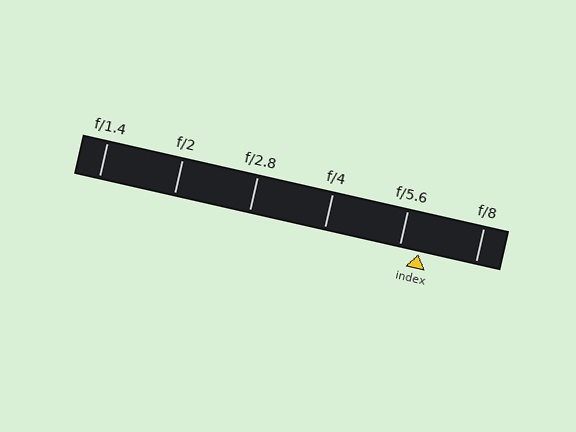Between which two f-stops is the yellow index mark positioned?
The index mark is between f/5.6 and f/8.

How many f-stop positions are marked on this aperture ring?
There are 6 f-stop positions marked.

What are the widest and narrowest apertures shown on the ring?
The widest aperture shown is f/1.4 and the narrowest is f/8.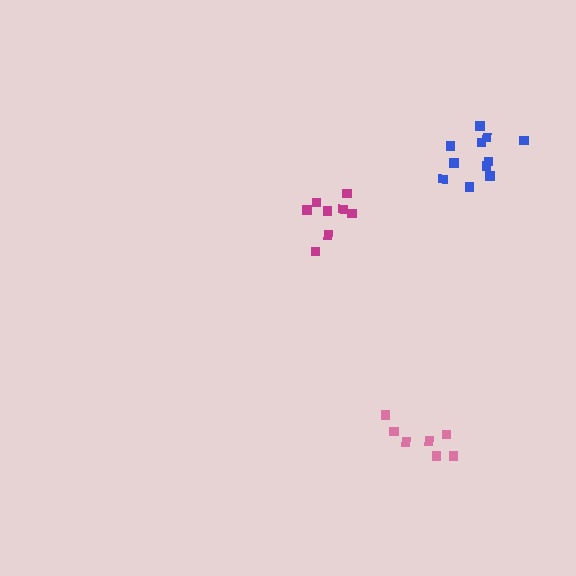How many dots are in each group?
Group 1: 8 dots, Group 2: 7 dots, Group 3: 11 dots (26 total).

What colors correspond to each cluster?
The clusters are colored: magenta, pink, blue.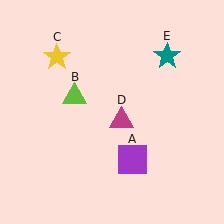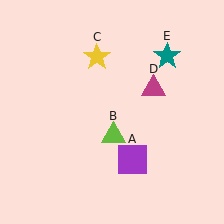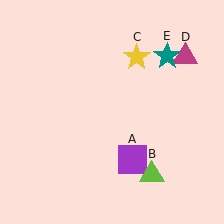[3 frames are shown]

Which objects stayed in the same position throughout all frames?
Purple square (object A) and teal star (object E) remained stationary.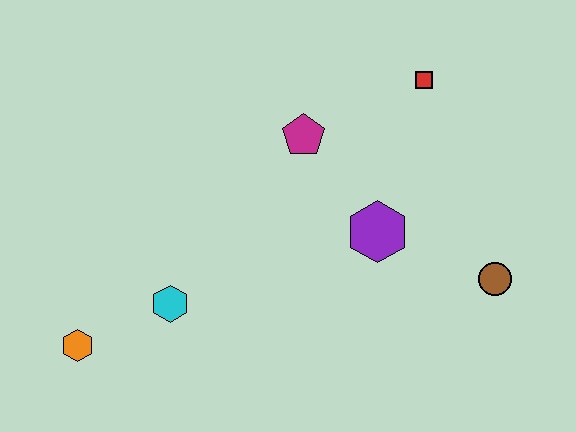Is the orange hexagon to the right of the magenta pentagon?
No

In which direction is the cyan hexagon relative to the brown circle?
The cyan hexagon is to the left of the brown circle.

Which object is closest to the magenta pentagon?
The purple hexagon is closest to the magenta pentagon.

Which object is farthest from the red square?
The orange hexagon is farthest from the red square.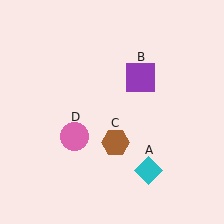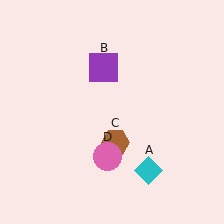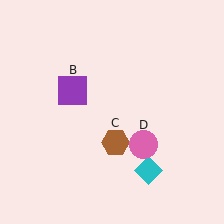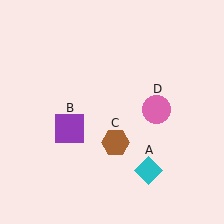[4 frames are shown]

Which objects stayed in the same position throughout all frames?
Cyan diamond (object A) and brown hexagon (object C) remained stationary.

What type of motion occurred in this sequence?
The purple square (object B), pink circle (object D) rotated counterclockwise around the center of the scene.